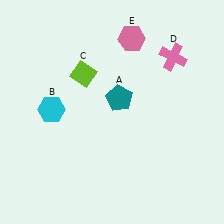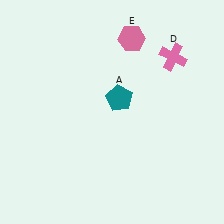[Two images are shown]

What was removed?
The cyan hexagon (B), the lime diamond (C) were removed in Image 2.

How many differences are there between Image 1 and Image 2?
There are 2 differences between the two images.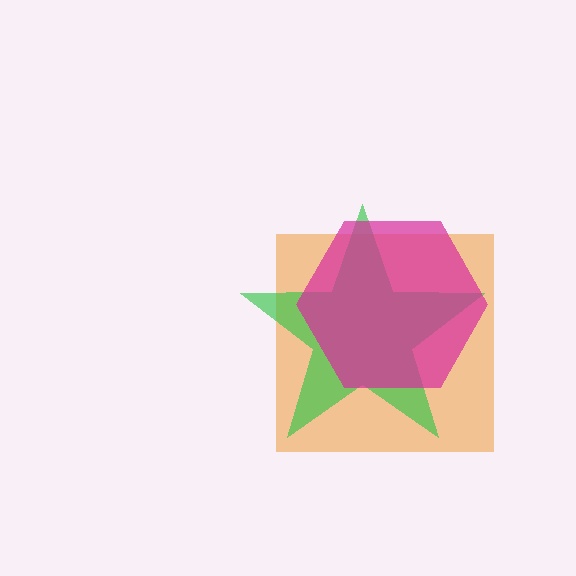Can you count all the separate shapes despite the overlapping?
Yes, there are 3 separate shapes.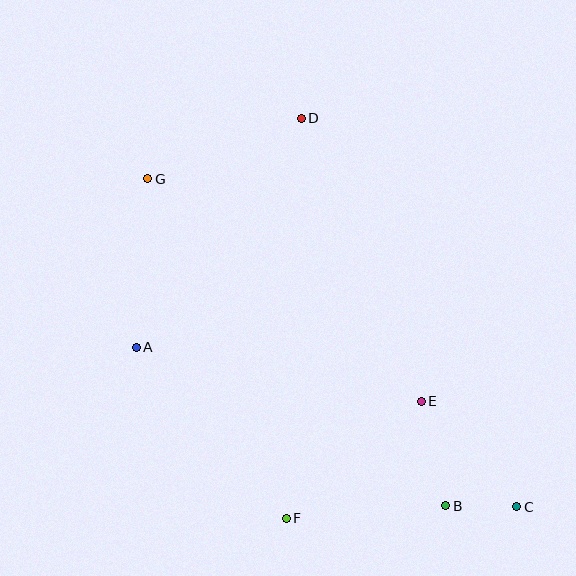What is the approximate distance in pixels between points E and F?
The distance between E and F is approximately 179 pixels.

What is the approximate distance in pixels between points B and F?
The distance between B and F is approximately 160 pixels.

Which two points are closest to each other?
Points B and C are closest to each other.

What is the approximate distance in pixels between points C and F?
The distance between C and F is approximately 231 pixels.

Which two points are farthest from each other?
Points C and G are farthest from each other.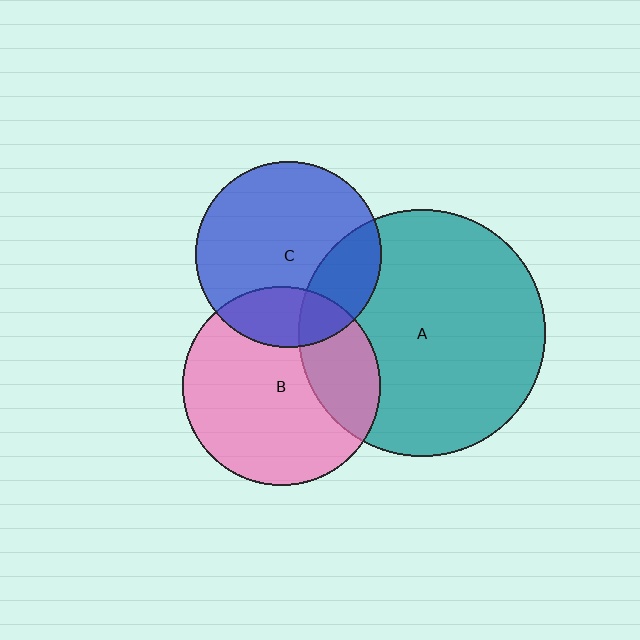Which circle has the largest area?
Circle A (teal).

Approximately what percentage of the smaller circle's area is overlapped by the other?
Approximately 25%.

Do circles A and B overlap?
Yes.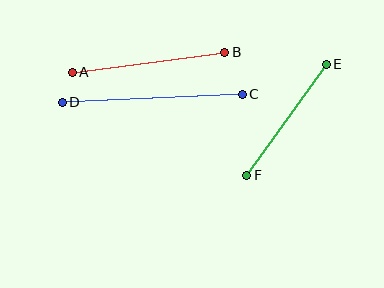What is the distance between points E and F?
The distance is approximately 136 pixels.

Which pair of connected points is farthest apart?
Points C and D are farthest apart.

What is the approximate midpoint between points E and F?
The midpoint is at approximately (286, 120) pixels.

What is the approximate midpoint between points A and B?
The midpoint is at approximately (148, 62) pixels.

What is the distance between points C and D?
The distance is approximately 180 pixels.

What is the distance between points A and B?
The distance is approximately 154 pixels.